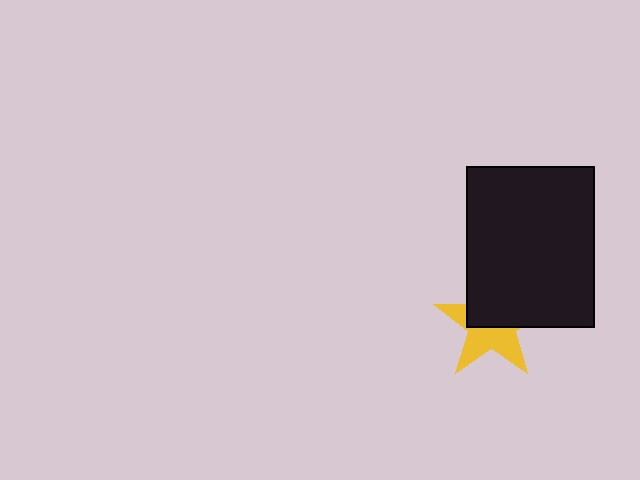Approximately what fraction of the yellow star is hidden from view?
Roughly 50% of the yellow star is hidden behind the black rectangle.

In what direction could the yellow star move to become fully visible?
The yellow star could move down. That would shift it out from behind the black rectangle entirely.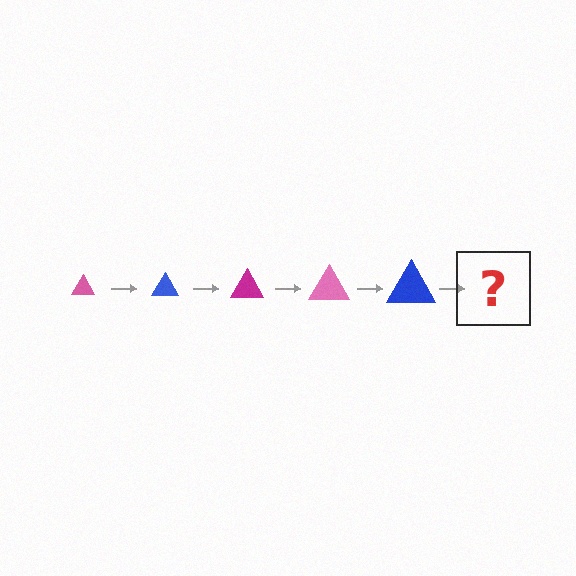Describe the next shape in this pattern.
It should be a magenta triangle, larger than the previous one.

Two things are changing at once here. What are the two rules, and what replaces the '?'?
The two rules are that the triangle grows larger each step and the color cycles through pink, blue, and magenta. The '?' should be a magenta triangle, larger than the previous one.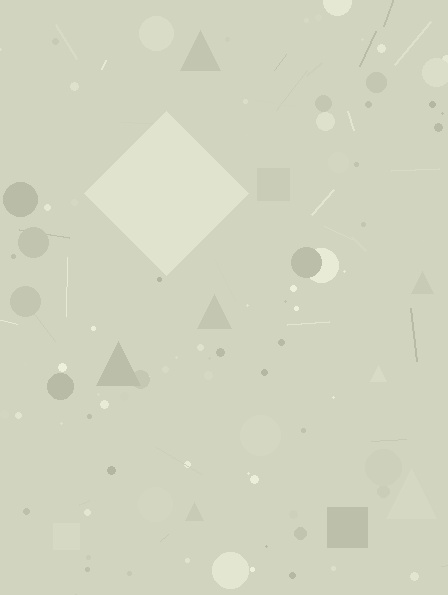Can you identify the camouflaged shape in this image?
The camouflaged shape is a diamond.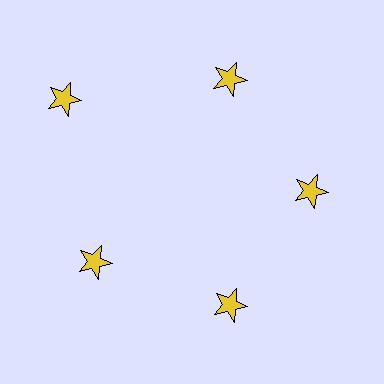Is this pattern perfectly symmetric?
No. The 5 yellow stars are arranged in a ring, but one element near the 10 o'clock position is pushed outward from the center, breaking the 5-fold rotational symmetry.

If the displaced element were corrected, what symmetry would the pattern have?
It would have 5-fold rotational symmetry — the pattern would map onto itself every 72 degrees.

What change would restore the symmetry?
The symmetry would be restored by moving it inward, back onto the ring so that all 5 stars sit at equal angles and equal distance from the center.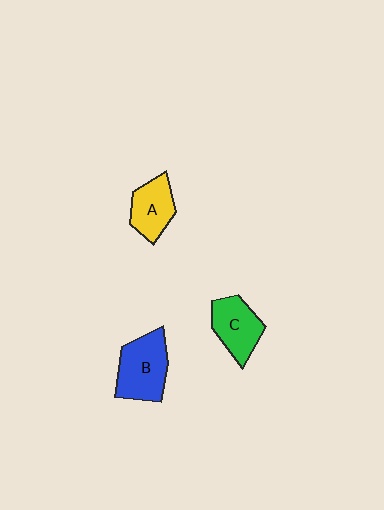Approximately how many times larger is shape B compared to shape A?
Approximately 1.4 times.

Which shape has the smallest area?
Shape A (yellow).